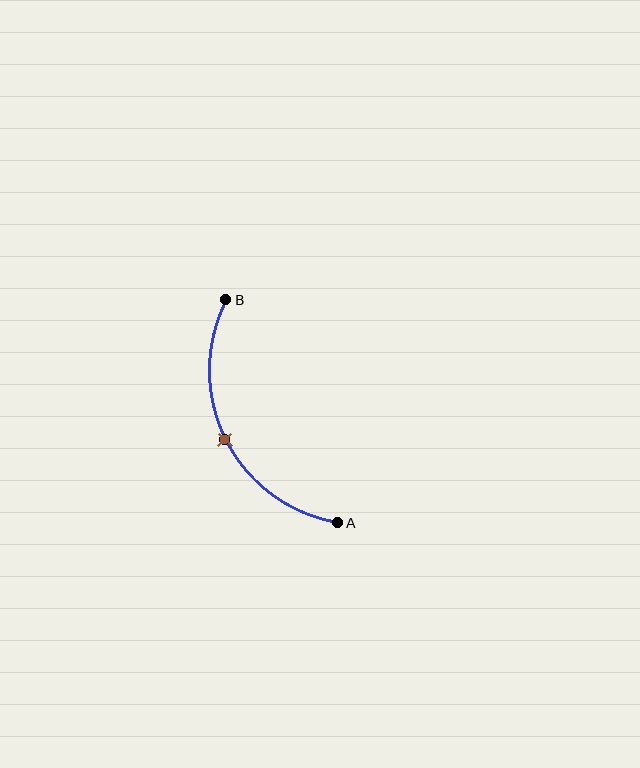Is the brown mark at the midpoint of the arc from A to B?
Yes. The brown mark lies on the arc at equal arc-length from both A and B — it is the arc midpoint.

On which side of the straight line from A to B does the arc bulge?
The arc bulges to the left of the straight line connecting A and B.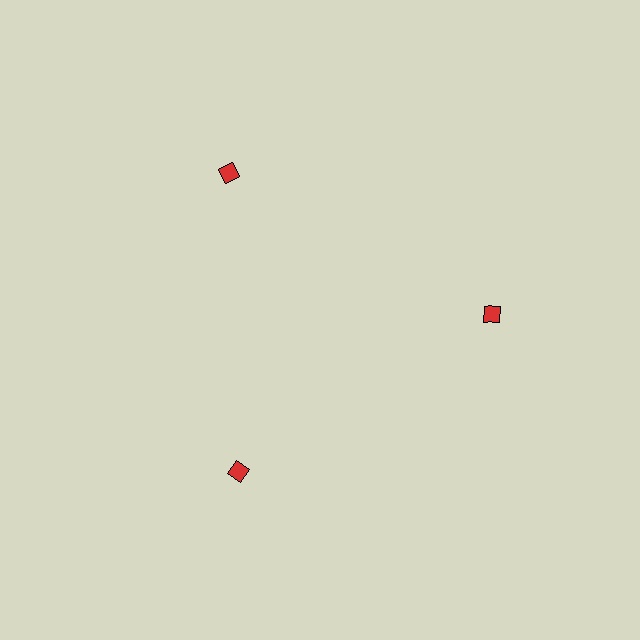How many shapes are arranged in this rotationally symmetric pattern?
There are 3 shapes, arranged in 3 groups of 1.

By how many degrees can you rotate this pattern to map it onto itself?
The pattern maps onto itself every 120 degrees of rotation.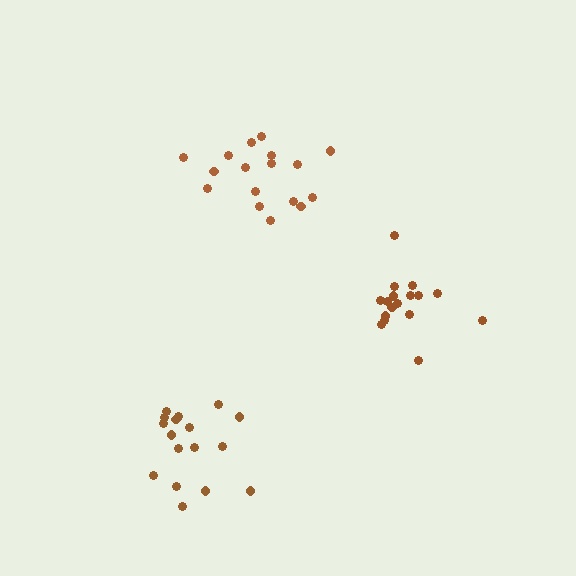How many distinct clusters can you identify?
There are 3 distinct clusters.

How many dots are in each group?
Group 1: 17 dots, Group 2: 17 dots, Group 3: 17 dots (51 total).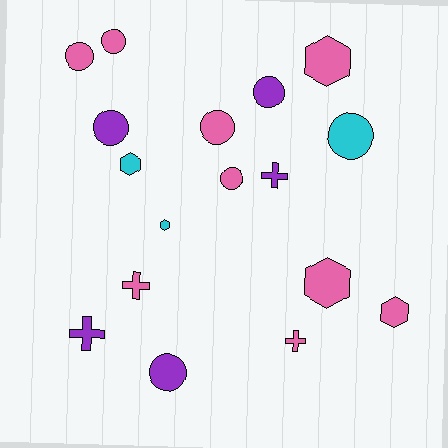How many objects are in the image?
There are 17 objects.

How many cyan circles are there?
There is 1 cyan circle.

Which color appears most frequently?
Pink, with 9 objects.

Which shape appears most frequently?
Circle, with 8 objects.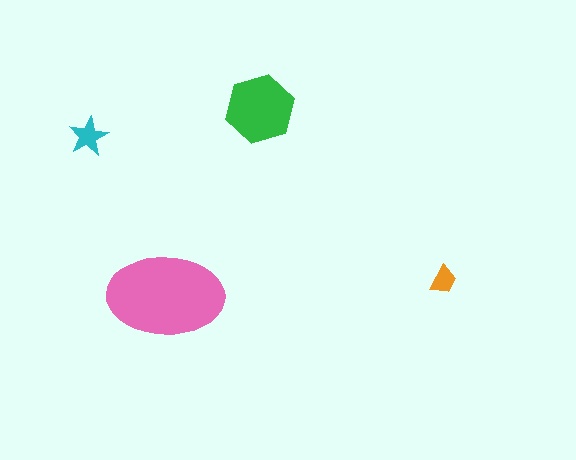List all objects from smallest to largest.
The orange trapezoid, the cyan star, the green hexagon, the pink ellipse.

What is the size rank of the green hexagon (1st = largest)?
2nd.